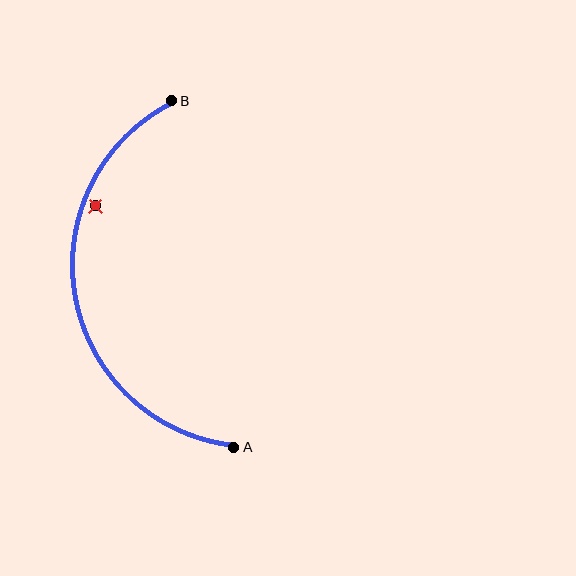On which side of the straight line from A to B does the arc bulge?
The arc bulges to the left of the straight line connecting A and B.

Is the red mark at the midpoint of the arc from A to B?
No — the red mark does not lie on the arc at all. It sits slightly inside the curve.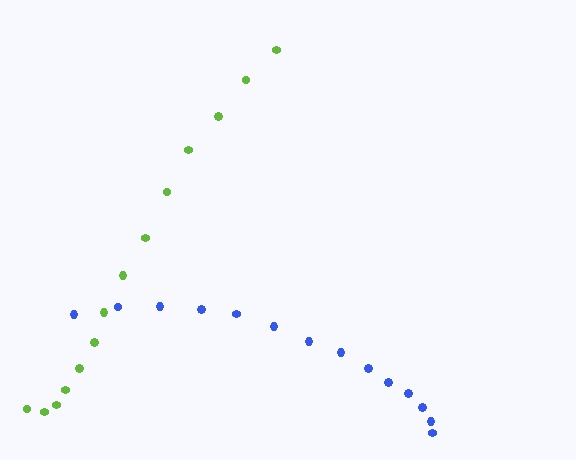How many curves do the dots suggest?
There are 2 distinct paths.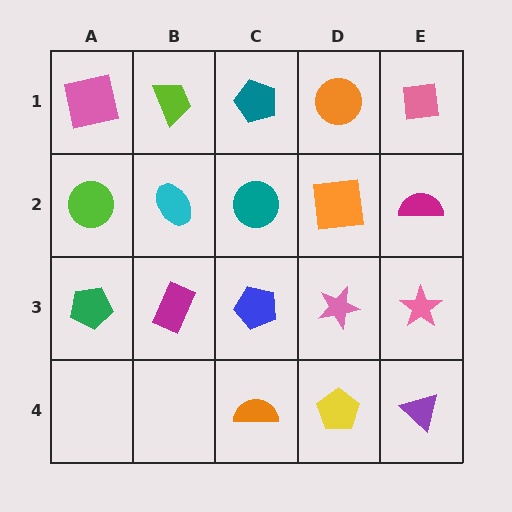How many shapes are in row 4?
3 shapes.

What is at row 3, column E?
A pink star.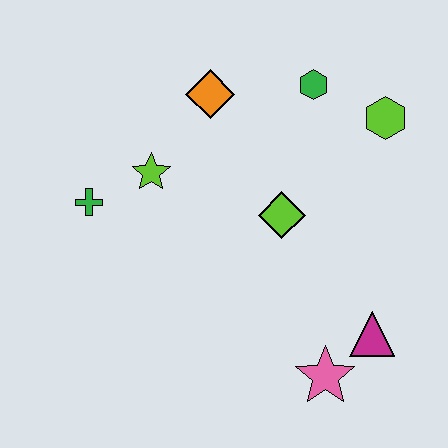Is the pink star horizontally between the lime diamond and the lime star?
No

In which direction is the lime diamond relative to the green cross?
The lime diamond is to the right of the green cross.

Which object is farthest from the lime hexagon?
The green cross is farthest from the lime hexagon.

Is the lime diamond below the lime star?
Yes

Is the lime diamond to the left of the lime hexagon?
Yes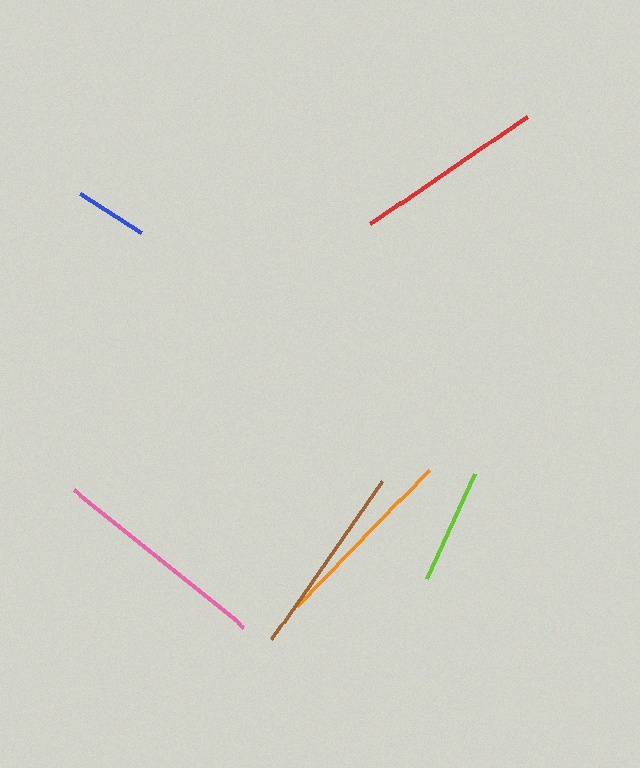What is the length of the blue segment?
The blue segment is approximately 73 pixels long.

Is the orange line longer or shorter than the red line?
The orange line is longer than the red line.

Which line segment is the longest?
The pink line is the longest at approximately 218 pixels.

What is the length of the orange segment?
The orange segment is approximately 190 pixels long.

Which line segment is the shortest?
The blue line is the shortest at approximately 73 pixels.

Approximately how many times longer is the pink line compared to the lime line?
The pink line is approximately 1.9 times the length of the lime line.